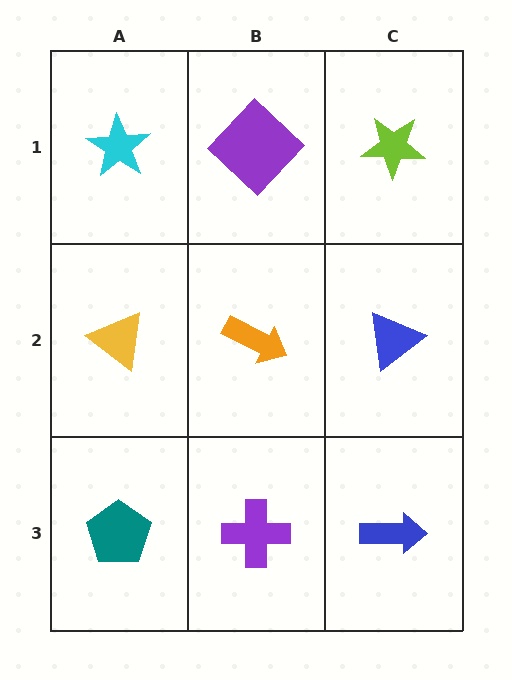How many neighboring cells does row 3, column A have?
2.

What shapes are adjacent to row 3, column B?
An orange arrow (row 2, column B), a teal pentagon (row 3, column A), a blue arrow (row 3, column C).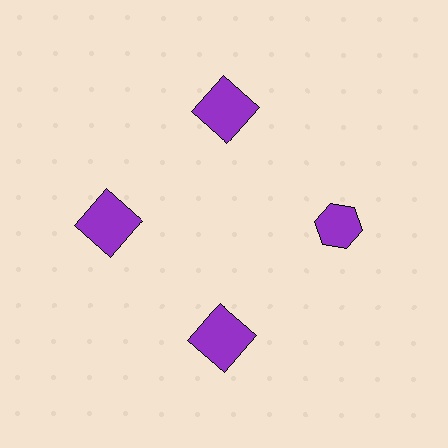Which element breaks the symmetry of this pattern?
The purple hexagon at roughly the 3 o'clock position breaks the symmetry. All other shapes are purple squares.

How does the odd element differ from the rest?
It has a different shape: hexagon instead of square.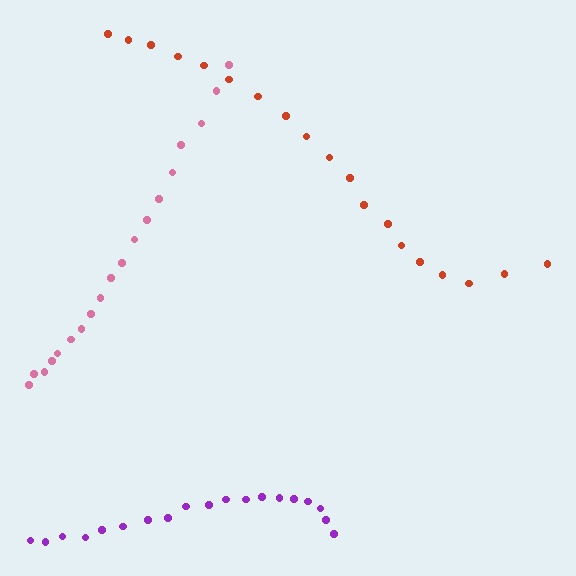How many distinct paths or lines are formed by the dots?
There are 3 distinct paths.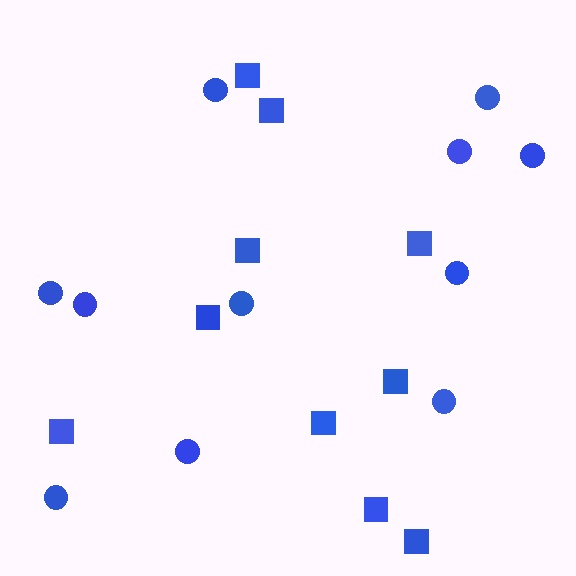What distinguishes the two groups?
There are 2 groups: one group of squares (10) and one group of circles (11).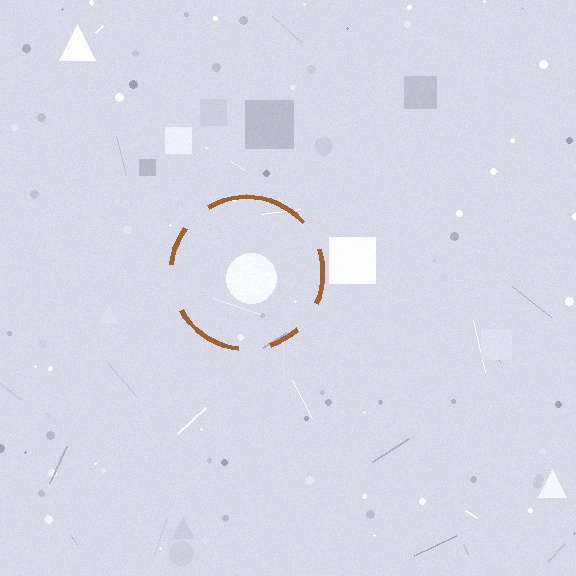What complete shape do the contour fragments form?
The contour fragments form a circle.